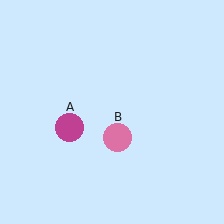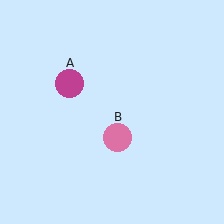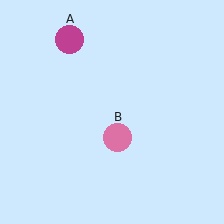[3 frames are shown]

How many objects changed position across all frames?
1 object changed position: magenta circle (object A).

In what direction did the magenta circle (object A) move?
The magenta circle (object A) moved up.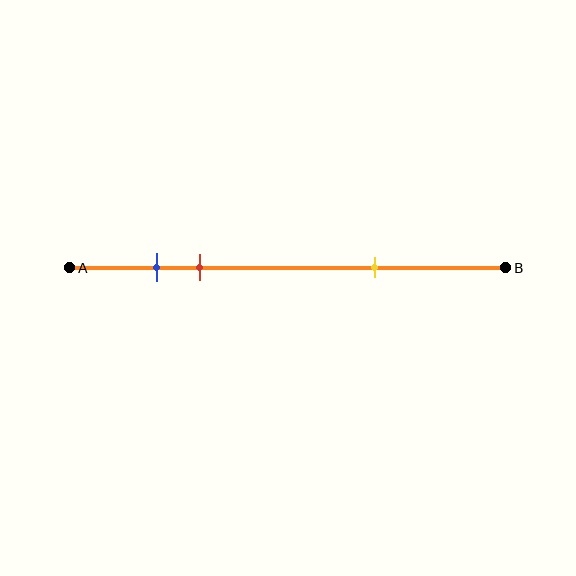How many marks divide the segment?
There are 3 marks dividing the segment.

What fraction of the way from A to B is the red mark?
The red mark is approximately 30% (0.3) of the way from A to B.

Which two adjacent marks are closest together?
The blue and red marks are the closest adjacent pair.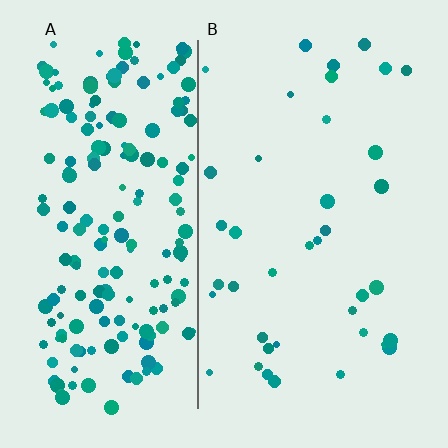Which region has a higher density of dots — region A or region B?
A (the left).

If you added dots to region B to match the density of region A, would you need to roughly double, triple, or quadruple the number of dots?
Approximately quadruple.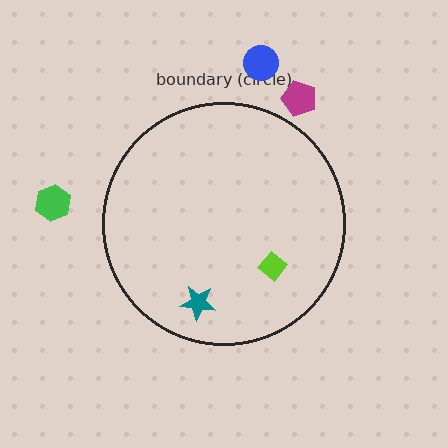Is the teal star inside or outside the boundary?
Inside.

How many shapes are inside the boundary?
2 inside, 3 outside.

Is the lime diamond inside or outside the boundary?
Inside.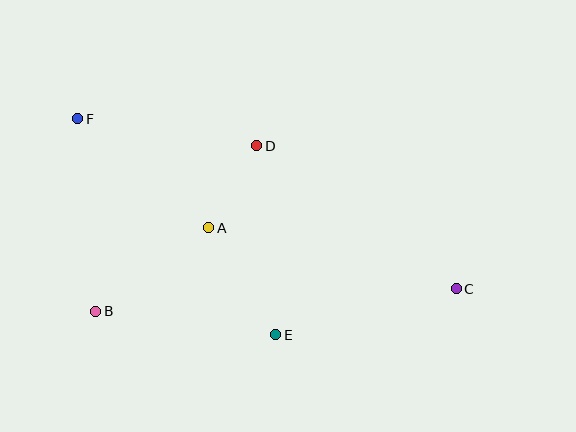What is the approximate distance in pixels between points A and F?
The distance between A and F is approximately 171 pixels.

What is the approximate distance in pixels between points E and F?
The distance between E and F is approximately 293 pixels.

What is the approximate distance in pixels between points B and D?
The distance between B and D is approximately 231 pixels.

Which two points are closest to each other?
Points A and D are closest to each other.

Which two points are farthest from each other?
Points C and F are farthest from each other.